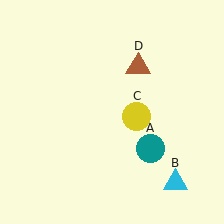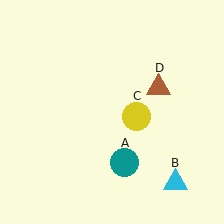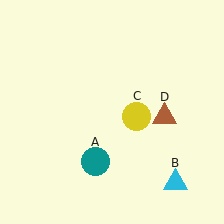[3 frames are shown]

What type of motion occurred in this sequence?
The teal circle (object A), brown triangle (object D) rotated clockwise around the center of the scene.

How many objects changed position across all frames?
2 objects changed position: teal circle (object A), brown triangle (object D).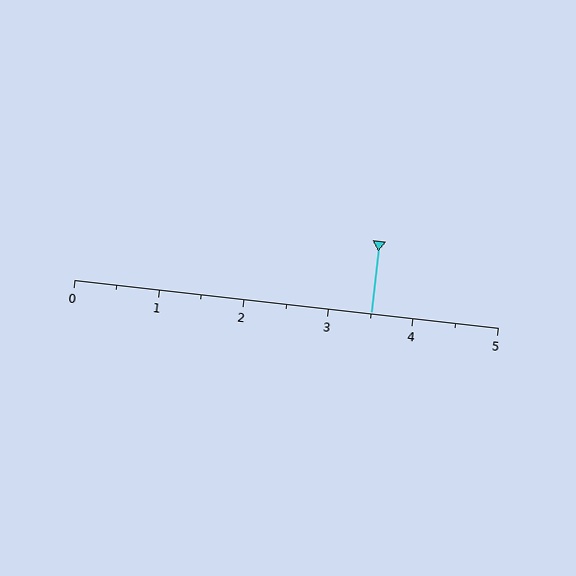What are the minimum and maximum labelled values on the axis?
The axis runs from 0 to 5.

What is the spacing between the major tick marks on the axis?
The major ticks are spaced 1 apart.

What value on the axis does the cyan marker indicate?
The marker indicates approximately 3.5.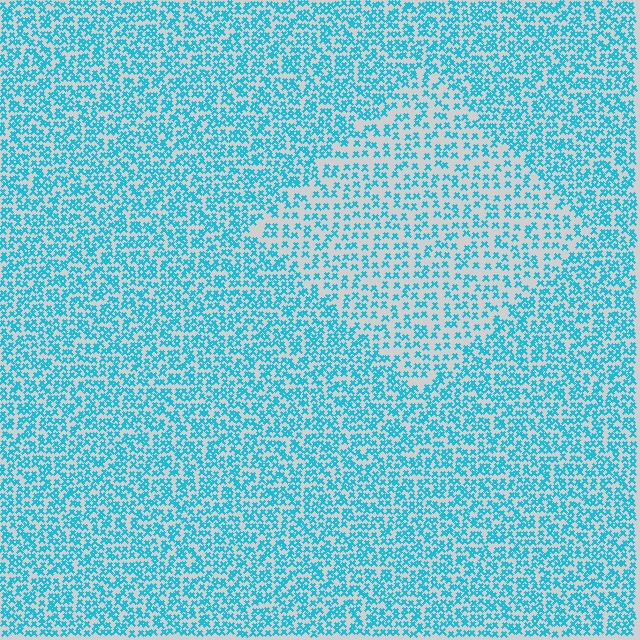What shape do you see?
I see a diamond.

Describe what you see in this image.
The image contains small cyan elements arranged at two different densities. A diamond-shaped region is visible where the elements are less densely packed than the surrounding area.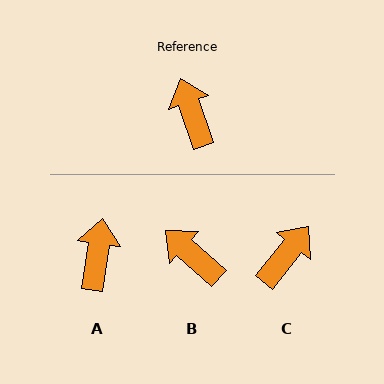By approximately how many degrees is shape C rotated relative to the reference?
Approximately 57 degrees clockwise.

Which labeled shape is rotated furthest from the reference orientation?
C, about 57 degrees away.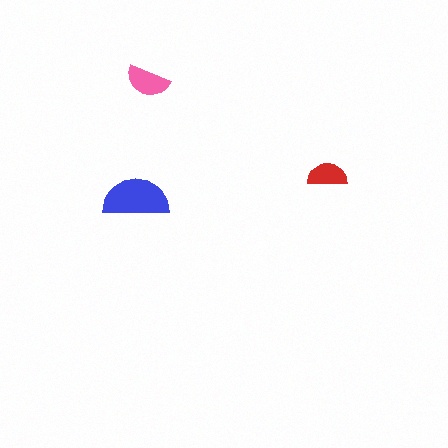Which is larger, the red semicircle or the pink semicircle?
The pink one.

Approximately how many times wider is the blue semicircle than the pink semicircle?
About 1.5 times wider.